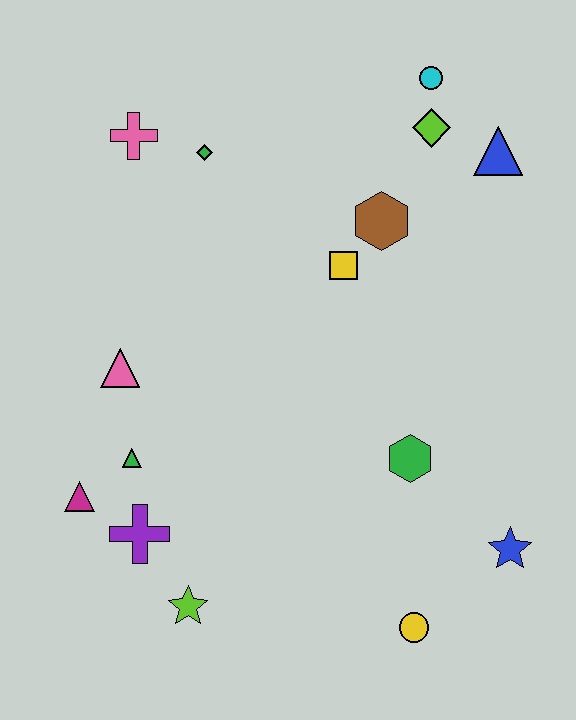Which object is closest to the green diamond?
The pink cross is closest to the green diamond.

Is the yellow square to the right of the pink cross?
Yes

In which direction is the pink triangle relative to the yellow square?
The pink triangle is to the left of the yellow square.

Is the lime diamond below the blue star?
No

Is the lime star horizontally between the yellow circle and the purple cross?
Yes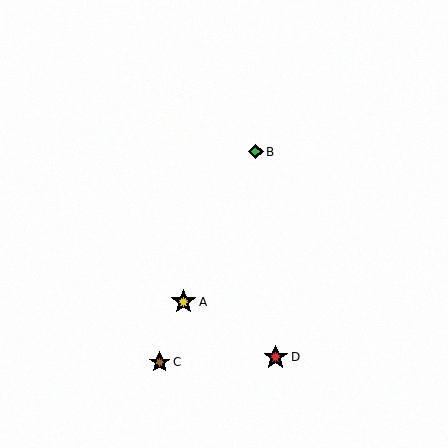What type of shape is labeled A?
Shape A is a yellow star.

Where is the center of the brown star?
The center of the brown star is at (160, 362).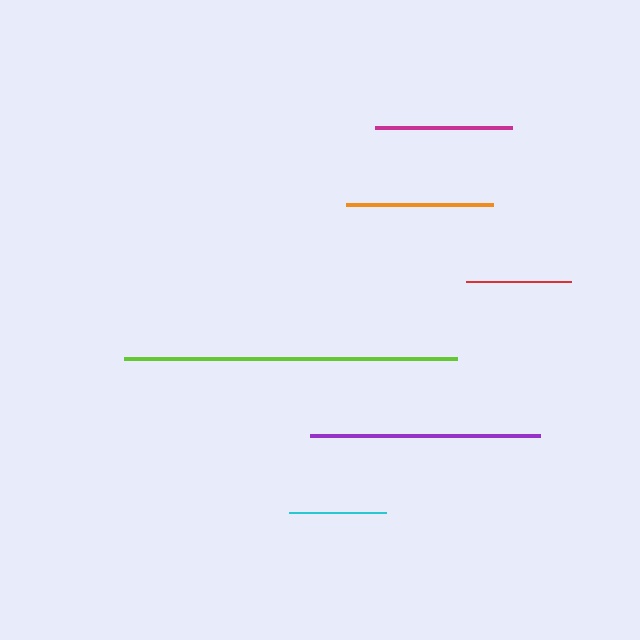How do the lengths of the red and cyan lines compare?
The red and cyan lines are approximately the same length.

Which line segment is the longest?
The lime line is the longest at approximately 333 pixels.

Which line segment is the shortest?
The cyan line is the shortest at approximately 97 pixels.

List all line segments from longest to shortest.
From longest to shortest: lime, purple, orange, magenta, red, cyan.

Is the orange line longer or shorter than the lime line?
The lime line is longer than the orange line.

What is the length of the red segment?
The red segment is approximately 105 pixels long.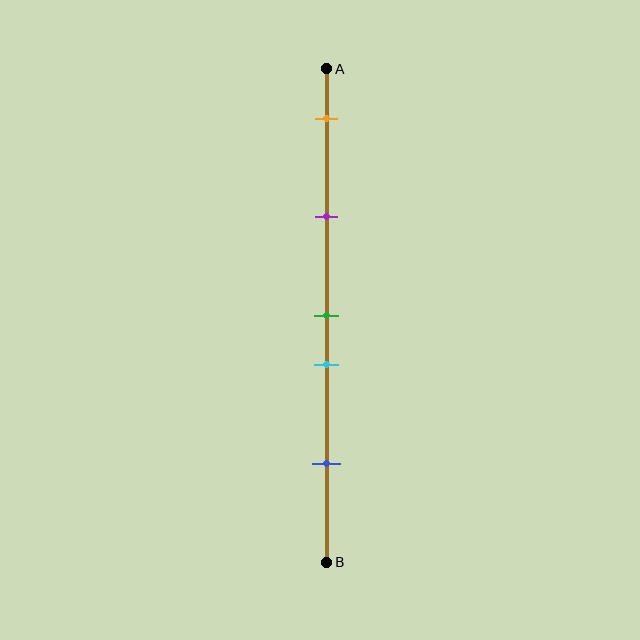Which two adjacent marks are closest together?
The green and cyan marks are the closest adjacent pair.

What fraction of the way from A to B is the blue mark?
The blue mark is approximately 80% (0.8) of the way from A to B.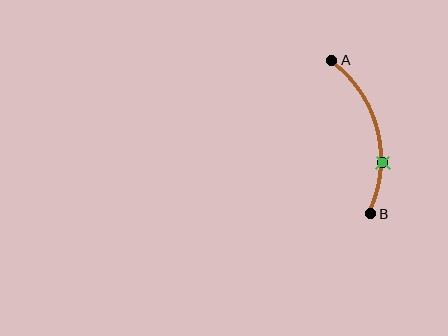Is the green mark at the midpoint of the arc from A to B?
No. The green mark lies on the arc but is closer to endpoint B. The arc midpoint would be at the point on the curve equidistant along the arc from both A and B.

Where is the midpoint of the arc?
The arc midpoint is the point on the curve farthest from the straight line joining A and B. It sits to the right of that line.